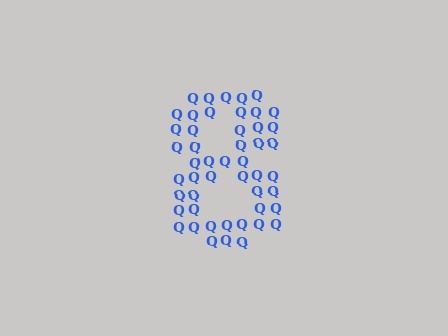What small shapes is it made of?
It is made of small letter Q's.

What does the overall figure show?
The overall figure shows the digit 8.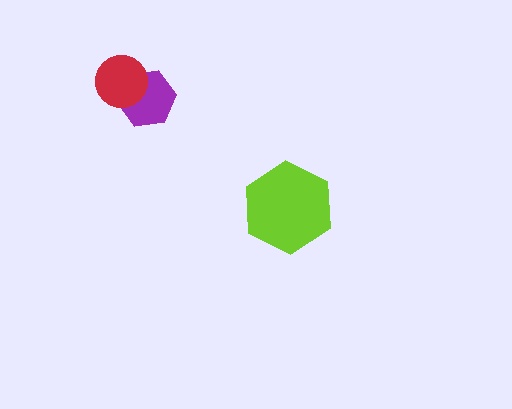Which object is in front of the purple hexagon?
The red circle is in front of the purple hexagon.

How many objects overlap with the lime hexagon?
0 objects overlap with the lime hexagon.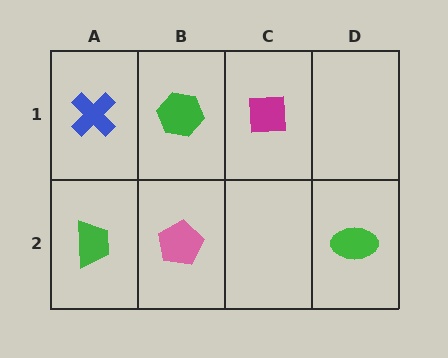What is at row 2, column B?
A pink pentagon.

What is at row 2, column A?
A green trapezoid.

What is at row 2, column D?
A green ellipse.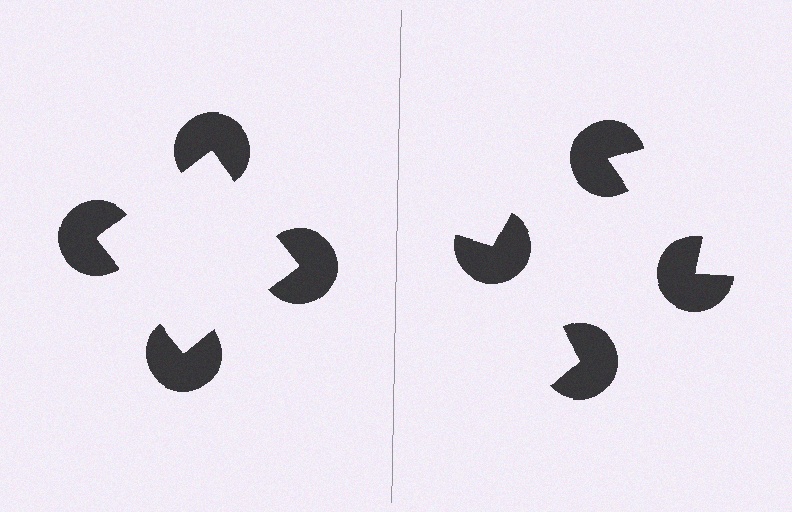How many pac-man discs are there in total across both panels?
8 — 4 on each side.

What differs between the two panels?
The pac-man discs are positioned identically on both sides; only the wedge orientations differ. On the left they align to a square; on the right they are misaligned.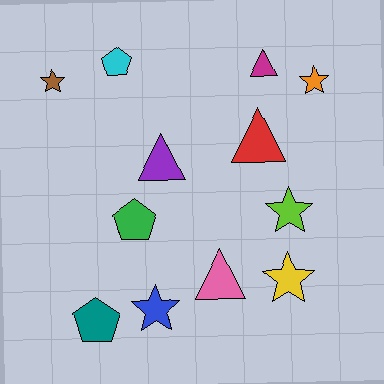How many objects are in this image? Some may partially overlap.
There are 12 objects.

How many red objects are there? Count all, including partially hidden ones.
There is 1 red object.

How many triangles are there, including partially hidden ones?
There are 4 triangles.